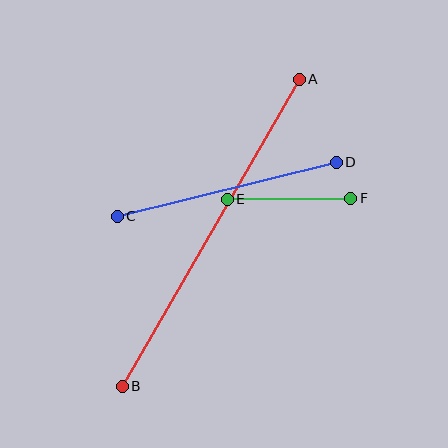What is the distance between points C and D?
The distance is approximately 225 pixels.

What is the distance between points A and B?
The distance is approximately 354 pixels.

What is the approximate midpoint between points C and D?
The midpoint is at approximately (227, 189) pixels.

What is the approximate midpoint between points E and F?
The midpoint is at approximately (289, 199) pixels.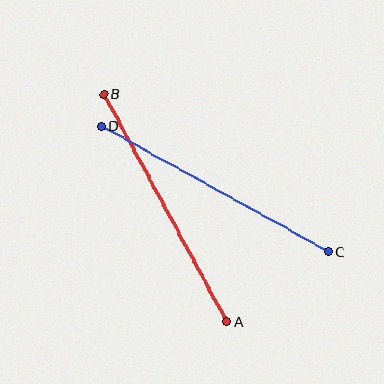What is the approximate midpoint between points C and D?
The midpoint is at approximately (215, 189) pixels.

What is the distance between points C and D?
The distance is approximately 259 pixels.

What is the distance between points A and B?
The distance is approximately 259 pixels.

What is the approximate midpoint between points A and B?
The midpoint is at approximately (165, 208) pixels.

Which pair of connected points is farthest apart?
Points C and D are farthest apart.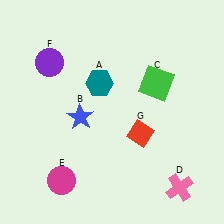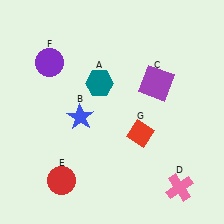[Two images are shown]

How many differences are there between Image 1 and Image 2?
There are 2 differences between the two images.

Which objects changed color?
C changed from green to purple. E changed from magenta to red.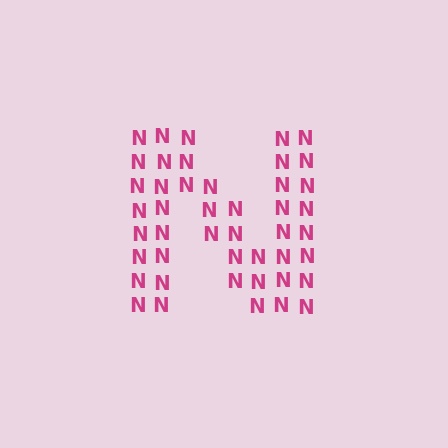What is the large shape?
The large shape is the letter N.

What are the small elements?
The small elements are letter N's.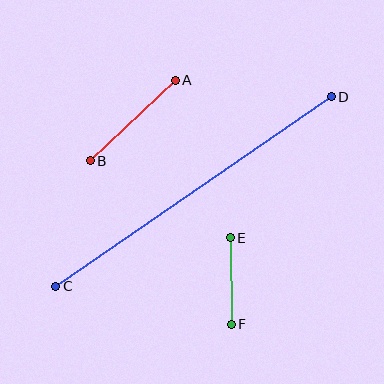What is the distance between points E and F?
The distance is approximately 86 pixels.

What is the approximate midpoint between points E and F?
The midpoint is at approximately (231, 281) pixels.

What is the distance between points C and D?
The distance is approximately 334 pixels.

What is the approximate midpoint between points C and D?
The midpoint is at approximately (194, 192) pixels.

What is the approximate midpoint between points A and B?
The midpoint is at approximately (133, 121) pixels.